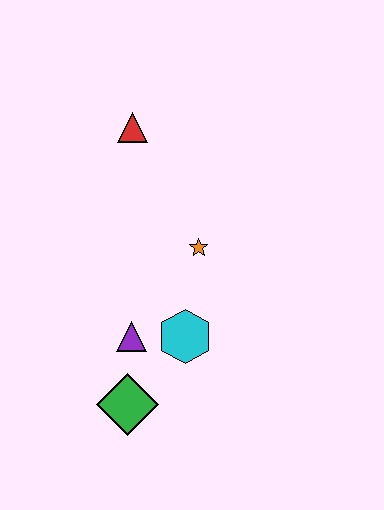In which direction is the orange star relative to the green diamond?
The orange star is above the green diamond.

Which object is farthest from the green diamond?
The red triangle is farthest from the green diamond.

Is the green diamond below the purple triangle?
Yes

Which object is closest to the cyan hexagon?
The purple triangle is closest to the cyan hexagon.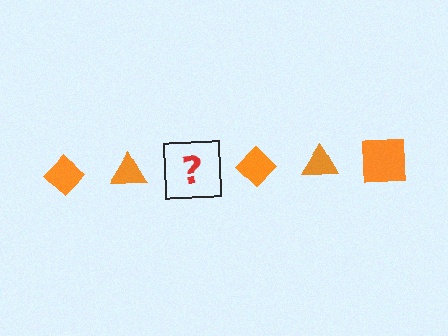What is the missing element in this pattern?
The missing element is an orange square.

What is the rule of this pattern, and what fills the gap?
The rule is that the pattern cycles through diamond, triangle, square shapes in orange. The gap should be filled with an orange square.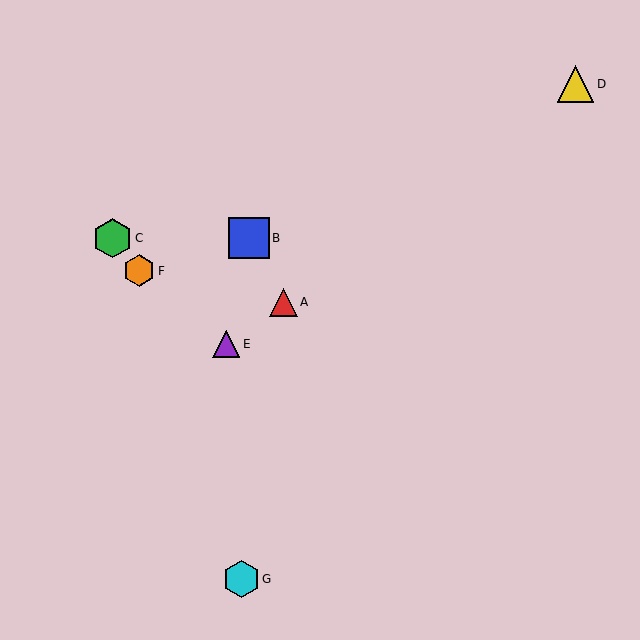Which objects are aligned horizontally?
Objects B, C are aligned horizontally.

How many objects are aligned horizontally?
2 objects (B, C) are aligned horizontally.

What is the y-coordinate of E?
Object E is at y≈344.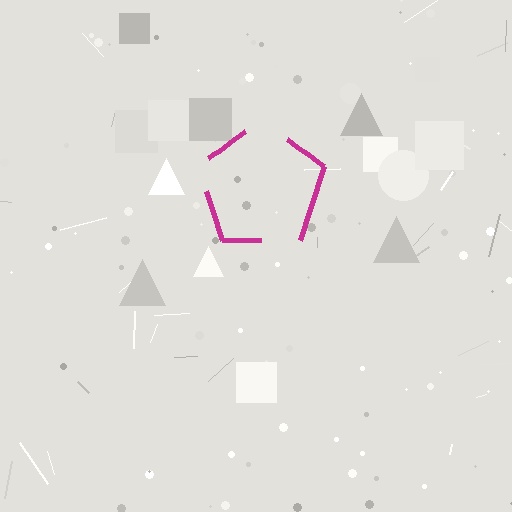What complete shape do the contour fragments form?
The contour fragments form a pentagon.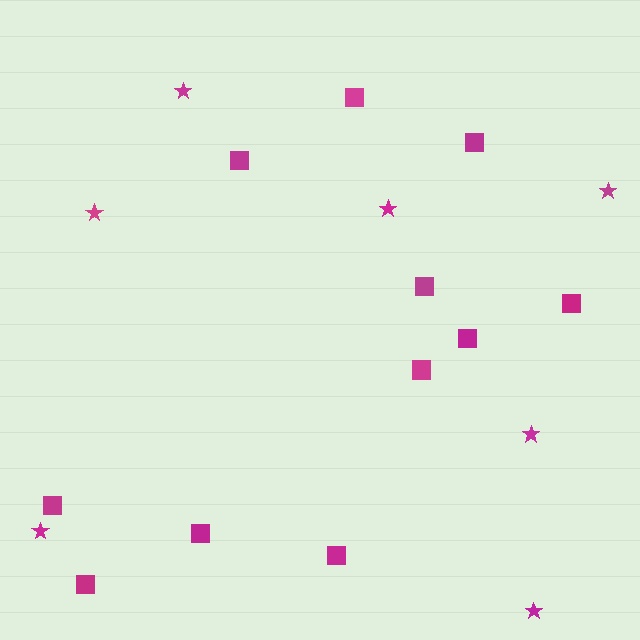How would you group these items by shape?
There are 2 groups: one group of squares (11) and one group of stars (7).